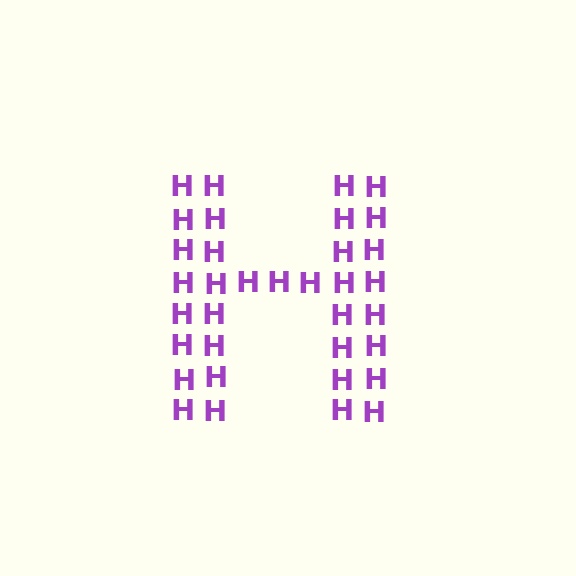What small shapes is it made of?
It is made of small letter H's.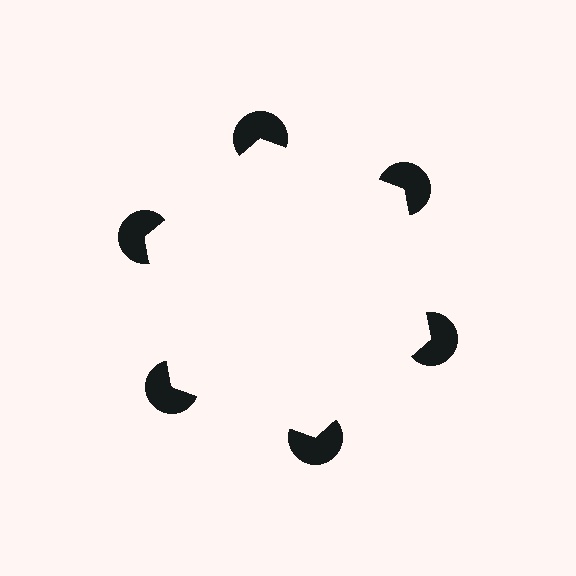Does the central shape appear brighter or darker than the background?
It typically appears slightly brighter than the background, even though no actual brightness change is drawn.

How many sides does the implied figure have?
6 sides.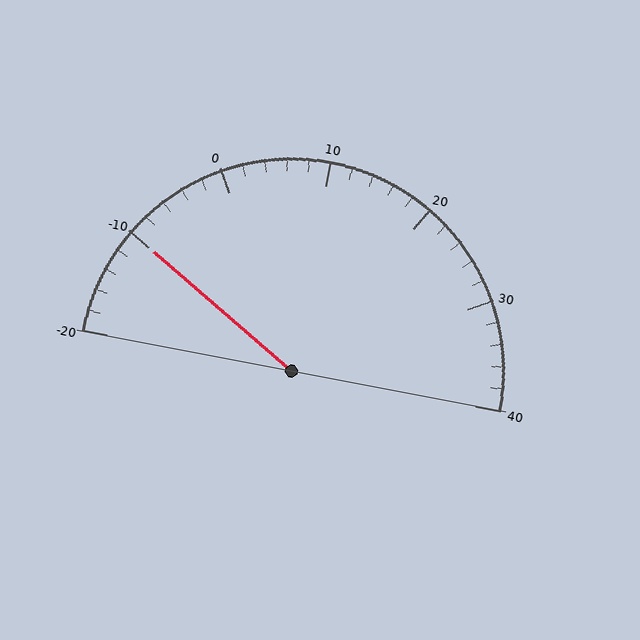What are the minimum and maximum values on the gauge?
The gauge ranges from -20 to 40.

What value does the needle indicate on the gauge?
The needle indicates approximately -10.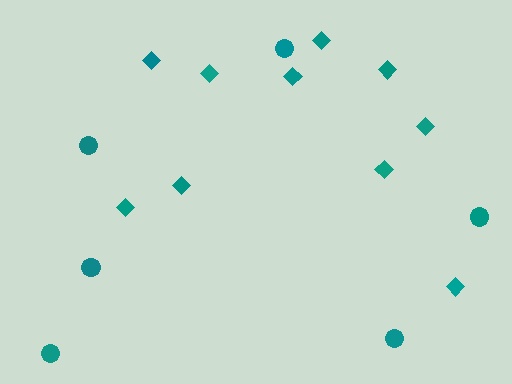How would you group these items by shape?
There are 2 groups: one group of diamonds (10) and one group of circles (6).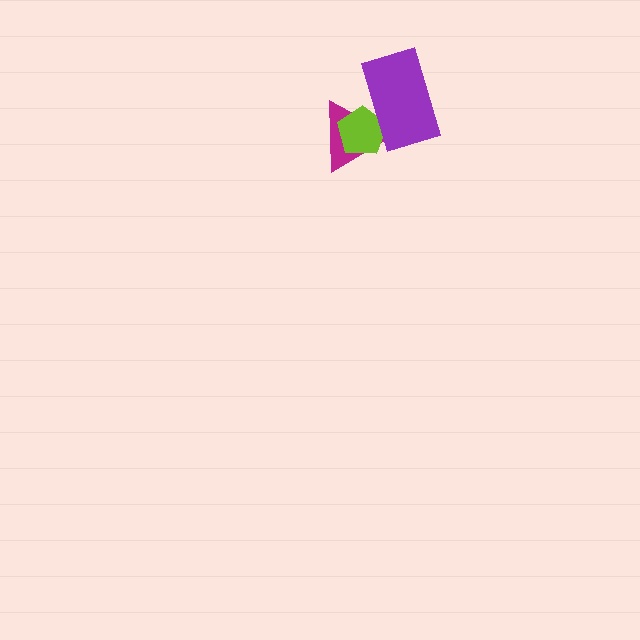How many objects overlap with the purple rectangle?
2 objects overlap with the purple rectangle.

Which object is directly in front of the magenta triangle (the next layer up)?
The lime pentagon is directly in front of the magenta triangle.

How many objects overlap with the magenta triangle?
2 objects overlap with the magenta triangle.